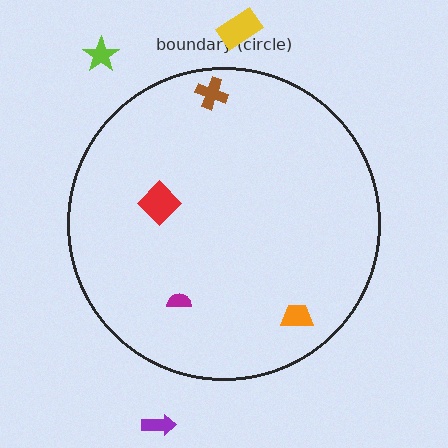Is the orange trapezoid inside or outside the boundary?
Inside.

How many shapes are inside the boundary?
4 inside, 3 outside.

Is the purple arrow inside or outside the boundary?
Outside.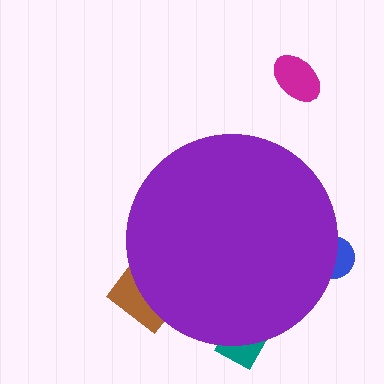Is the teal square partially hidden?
Yes, the teal square is partially hidden behind the purple circle.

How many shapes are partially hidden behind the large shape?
3 shapes are partially hidden.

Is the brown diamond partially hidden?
Yes, the brown diamond is partially hidden behind the purple circle.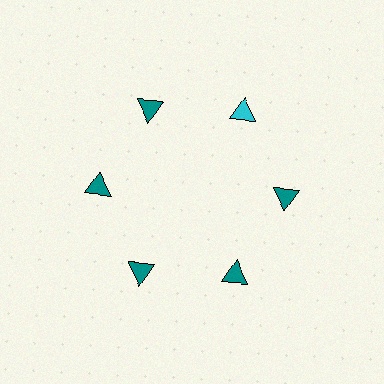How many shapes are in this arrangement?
There are 6 shapes arranged in a ring pattern.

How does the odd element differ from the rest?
It has a different color: cyan instead of teal.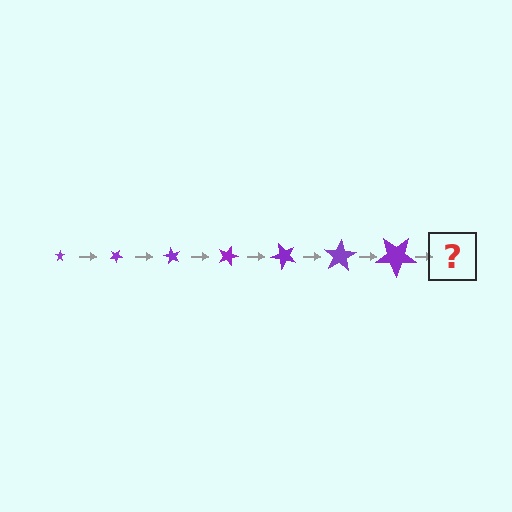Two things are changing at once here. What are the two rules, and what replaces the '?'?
The two rules are that the star grows larger each step and it rotates 30 degrees each step. The '?' should be a star, larger than the previous one and rotated 210 degrees from the start.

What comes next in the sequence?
The next element should be a star, larger than the previous one and rotated 210 degrees from the start.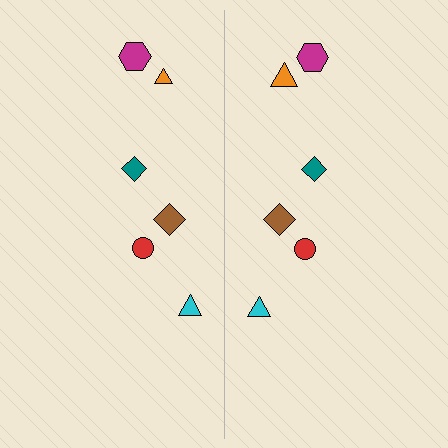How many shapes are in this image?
There are 12 shapes in this image.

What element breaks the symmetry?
The orange triangle on the right side has a different size than its mirror counterpart.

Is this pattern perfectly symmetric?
No, the pattern is not perfectly symmetric. The orange triangle on the right side has a different size than its mirror counterpart.